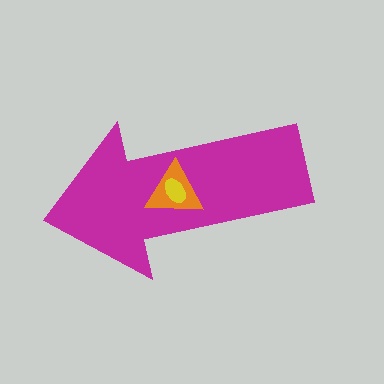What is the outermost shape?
The magenta arrow.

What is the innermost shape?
The yellow ellipse.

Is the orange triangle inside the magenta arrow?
Yes.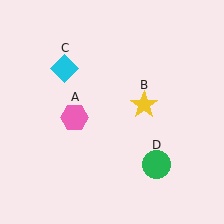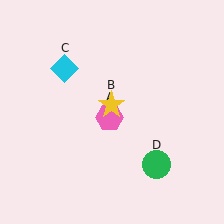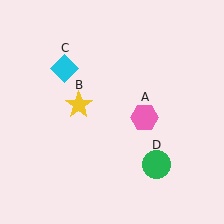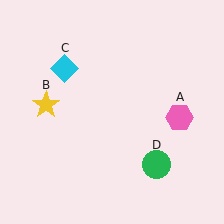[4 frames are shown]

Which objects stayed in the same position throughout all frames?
Cyan diamond (object C) and green circle (object D) remained stationary.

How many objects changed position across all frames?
2 objects changed position: pink hexagon (object A), yellow star (object B).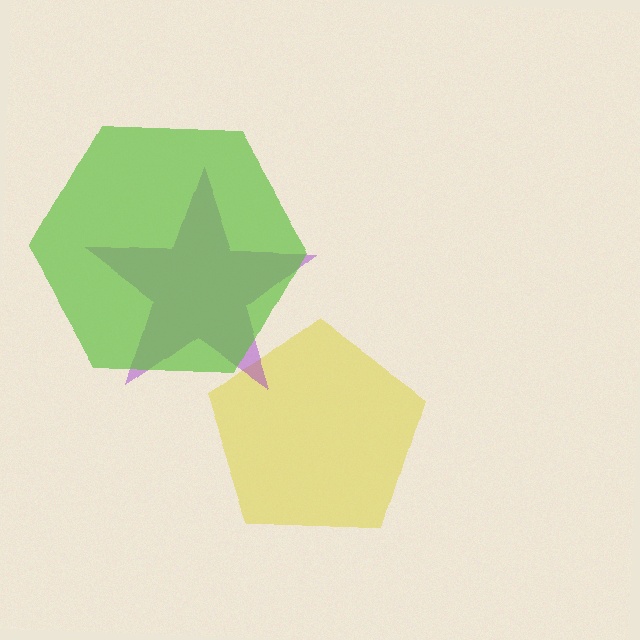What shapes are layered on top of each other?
The layered shapes are: a yellow pentagon, a purple star, a lime hexagon.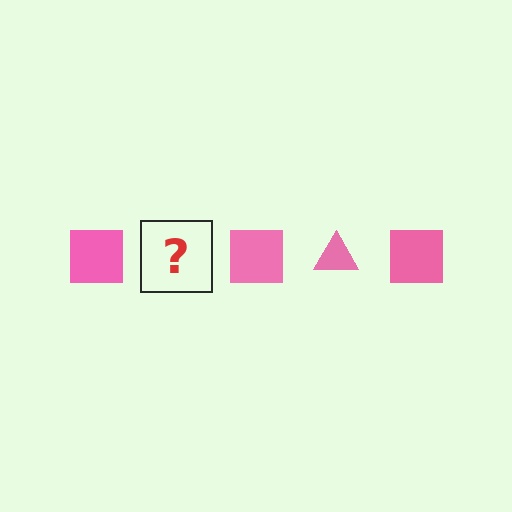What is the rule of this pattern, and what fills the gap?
The rule is that the pattern cycles through square, triangle shapes in pink. The gap should be filled with a pink triangle.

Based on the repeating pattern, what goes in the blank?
The blank should be a pink triangle.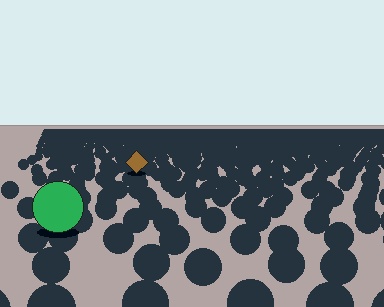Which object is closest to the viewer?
The green circle is closest. The texture marks near it are larger and more spread out.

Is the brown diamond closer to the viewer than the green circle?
No. The green circle is closer — you can tell from the texture gradient: the ground texture is coarser near it.